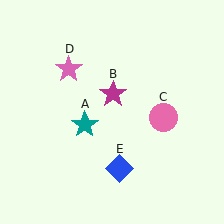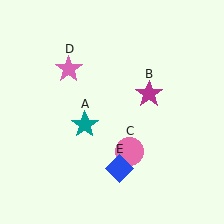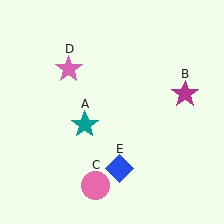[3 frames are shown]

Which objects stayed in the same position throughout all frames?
Teal star (object A) and pink star (object D) and blue diamond (object E) remained stationary.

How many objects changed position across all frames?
2 objects changed position: magenta star (object B), pink circle (object C).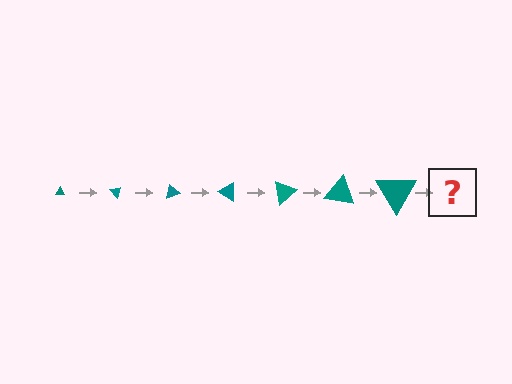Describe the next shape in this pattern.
It should be a triangle, larger than the previous one and rotated 350 degrees from the start.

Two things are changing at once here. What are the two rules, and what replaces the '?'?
The two rules are that the triangle grows larger each step and it rotates 50 degrees each step. The '?' should be a triangle, larger than the previous one and rotated 350 degrees from the start.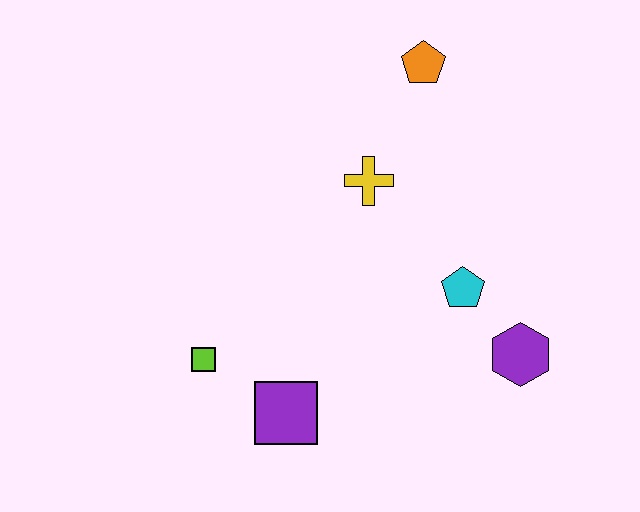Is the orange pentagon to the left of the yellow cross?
No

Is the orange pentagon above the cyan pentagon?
Yes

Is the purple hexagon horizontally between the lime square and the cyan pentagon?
No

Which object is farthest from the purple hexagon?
The lime square is farthest from the purple hexagon.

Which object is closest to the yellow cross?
The orange pentagon is closest to the yellow cross.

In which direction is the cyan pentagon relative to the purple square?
The cyan pentagon is to the right of the purple square.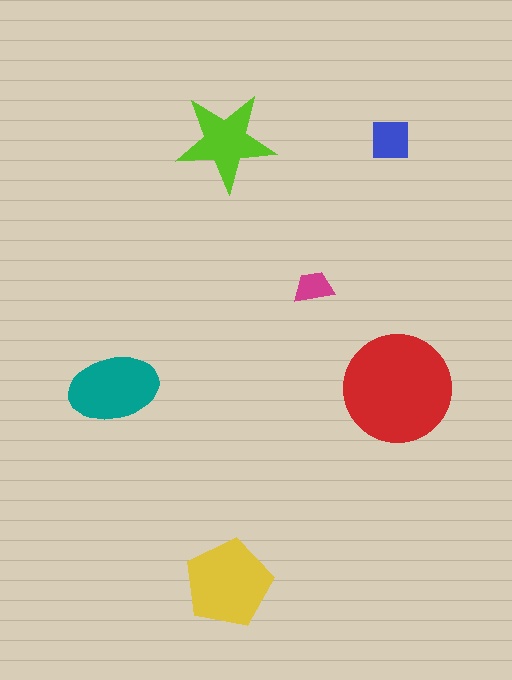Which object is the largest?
The red circle.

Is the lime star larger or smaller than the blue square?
Larger.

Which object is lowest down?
The yellow pentagon is bottommost.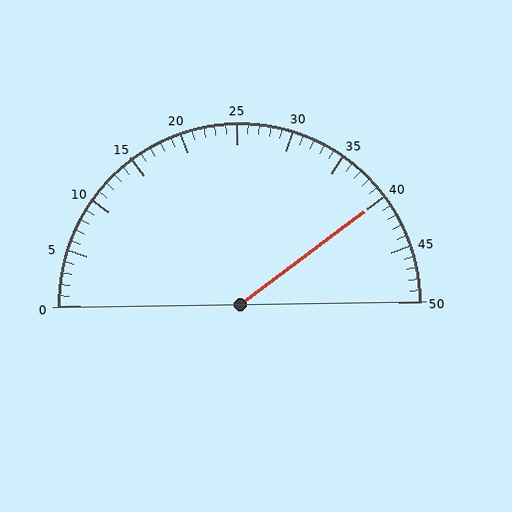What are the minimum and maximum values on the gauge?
The gauge ranges from 0 to 50.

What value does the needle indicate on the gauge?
The needle indicates approximately 40.